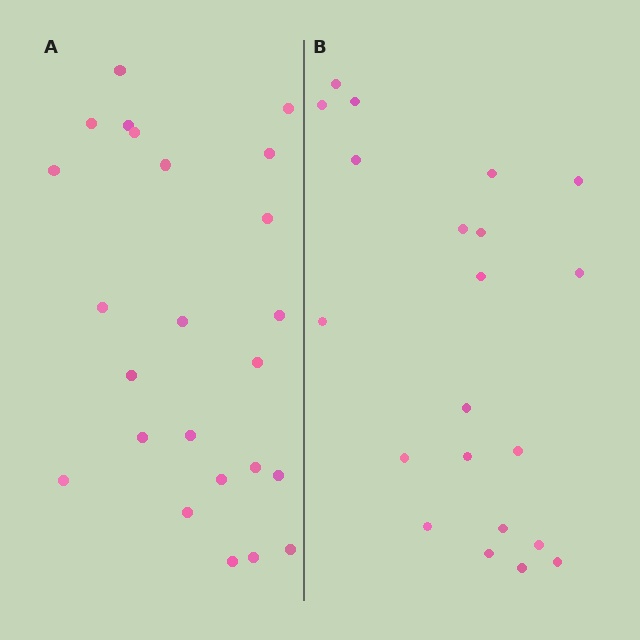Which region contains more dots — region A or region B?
Region A (the left region) has more dots.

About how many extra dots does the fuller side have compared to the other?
Region A has just a few more — roughly 2 or 3 more dots than region B.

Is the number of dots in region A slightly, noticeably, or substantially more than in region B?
Region A has only slightly more — the two regions are fairly close. The ratio is roughly 1.1 to 1.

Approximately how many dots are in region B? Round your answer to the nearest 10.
About 20 dots. (The exact count is 21, which rounds to 20.)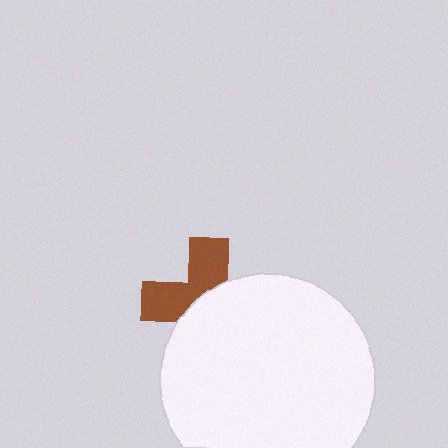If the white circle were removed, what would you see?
You would see the complete brown cross.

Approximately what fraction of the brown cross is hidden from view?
Roughly 55% of the brown cross is hidden behind the white circle.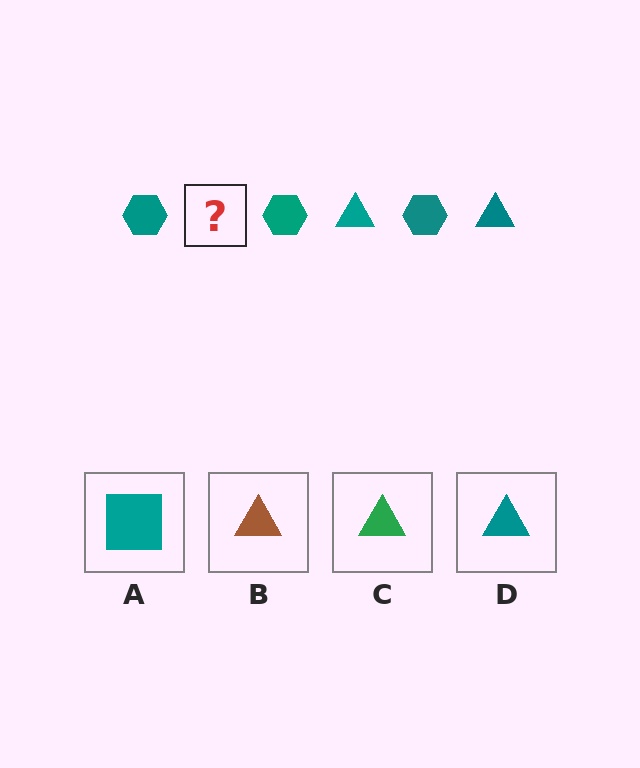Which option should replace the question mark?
Option D.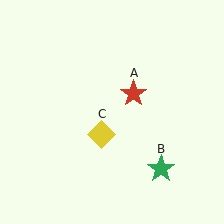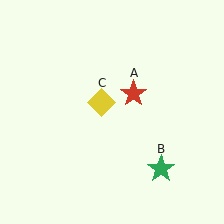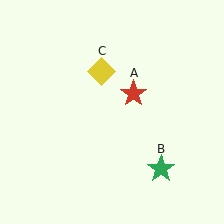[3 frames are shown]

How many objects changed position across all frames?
1 object changed position: yellow diamond (object C).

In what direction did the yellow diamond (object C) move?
The yellow diamond (object C) moved up.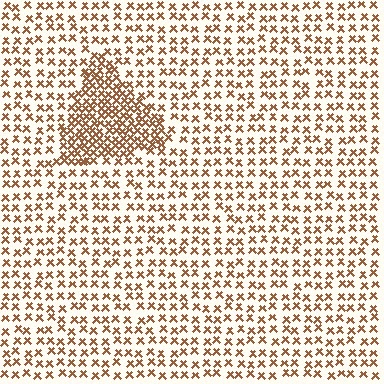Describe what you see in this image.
The image contains small brown elements arranged at two different densities. A triangle-shaped region is visible where the elements are more densely packed than the surrounding area.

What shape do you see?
I see a triangle.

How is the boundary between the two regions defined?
The boundary is defined by a change in element density (approximately 2.2x ratio). All elements are the same color, size, and shape.